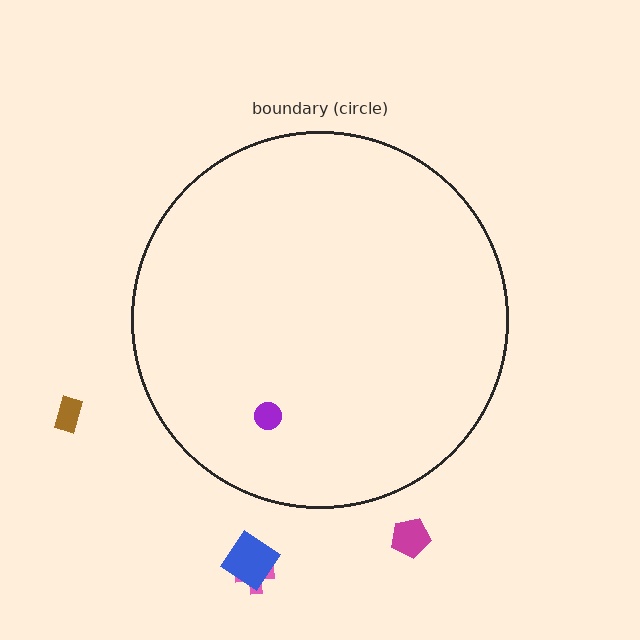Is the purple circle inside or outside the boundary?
Inside.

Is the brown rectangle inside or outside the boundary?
Outside.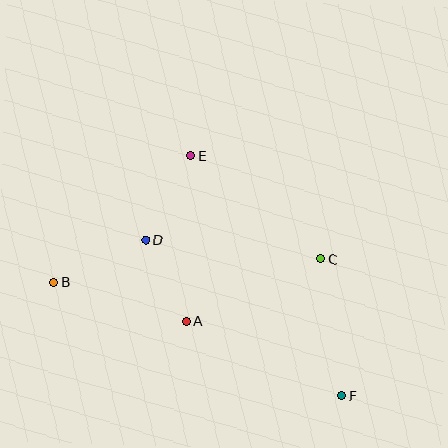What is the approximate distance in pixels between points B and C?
The distance between B and C is approximately 268 pixels.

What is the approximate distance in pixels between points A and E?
The distance between A and E is approximately 166 pixels.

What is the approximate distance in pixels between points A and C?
The distance between A and C is approximately 148 pixels.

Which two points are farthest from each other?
Points B and F are farthest from each other.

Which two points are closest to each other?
Points A and D are closest to each other.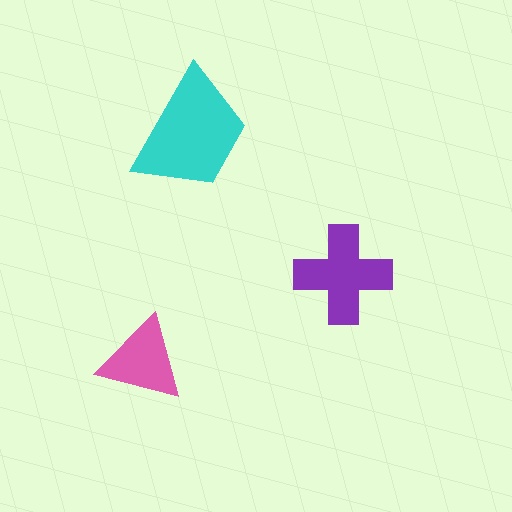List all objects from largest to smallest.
The cyan trapezoid, the purple cross, the pink triangle.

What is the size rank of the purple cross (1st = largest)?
2nd.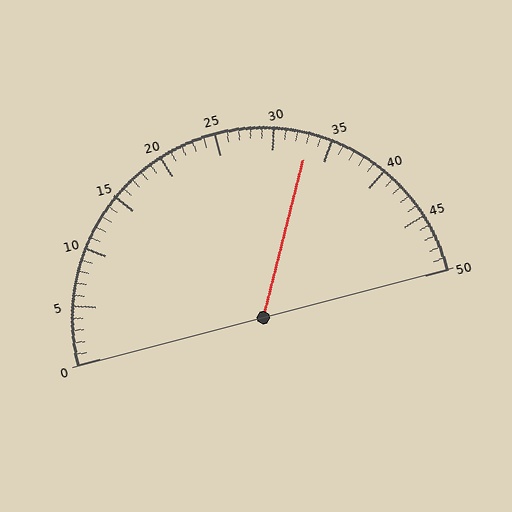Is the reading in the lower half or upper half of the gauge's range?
The reading is in the upper half of the range (0 to 50).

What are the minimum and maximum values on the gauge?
The gauge ranges from 0 to 50.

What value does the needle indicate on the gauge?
The needle indicates approximately 33.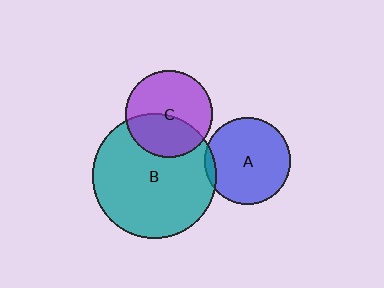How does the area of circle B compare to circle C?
Approximately 2.0 times.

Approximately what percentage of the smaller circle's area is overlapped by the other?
Approximately 40%.